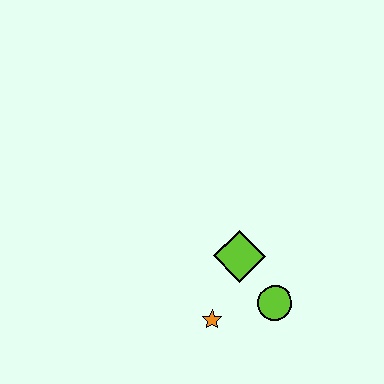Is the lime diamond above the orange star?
Yes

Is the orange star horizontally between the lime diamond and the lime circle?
No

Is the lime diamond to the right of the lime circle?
No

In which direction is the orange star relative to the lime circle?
The orange star is to the left of the lime circle.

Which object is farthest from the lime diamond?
The orange star is farthest from the lime diamond.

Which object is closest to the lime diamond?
The lime circle is closest to the lime diamond.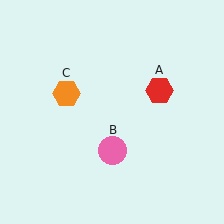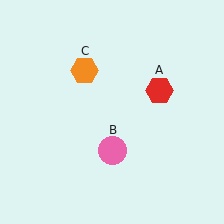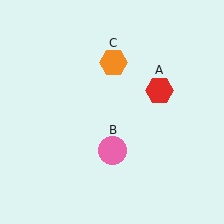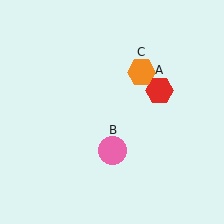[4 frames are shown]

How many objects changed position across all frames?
1 object changed position: orange hexagon (object C).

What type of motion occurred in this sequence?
The orange hexagon (object C) rotated clockwise around the center of the scene.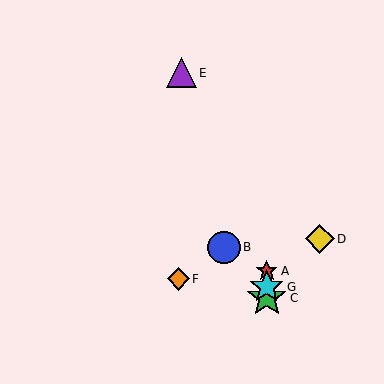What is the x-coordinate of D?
Object D is at x≈320.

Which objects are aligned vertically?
Objects A, C, G are aligned vertically.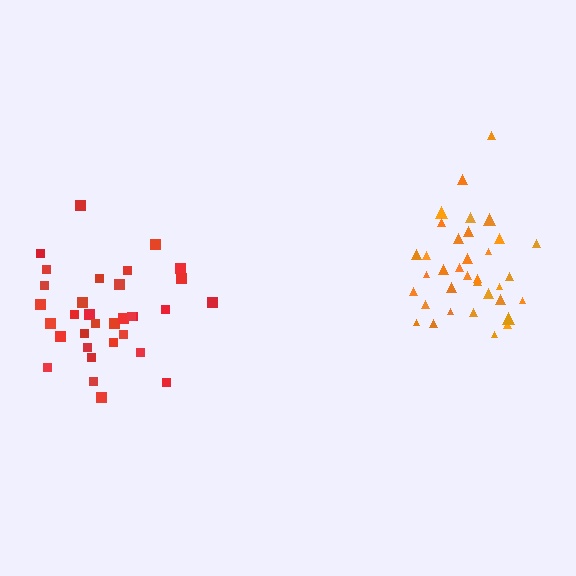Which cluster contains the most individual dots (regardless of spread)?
Orange (35).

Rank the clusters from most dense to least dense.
red, orange.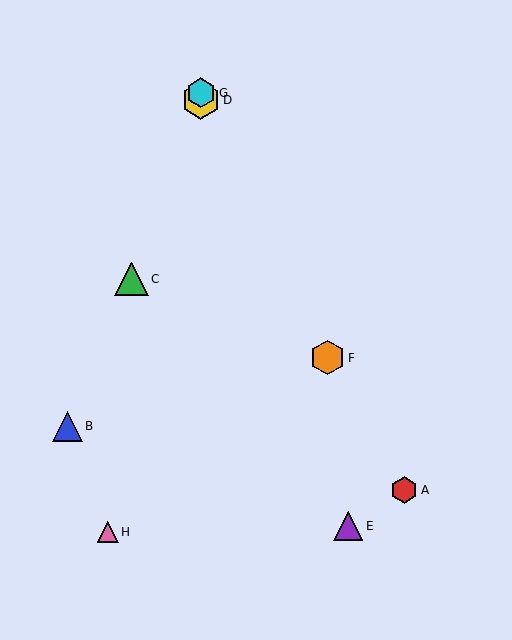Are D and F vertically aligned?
No, D is at x≈201 and F is at x≈327.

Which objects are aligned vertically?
Objects D, G are aligned vertically.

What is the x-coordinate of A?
Object A is at x≈404.